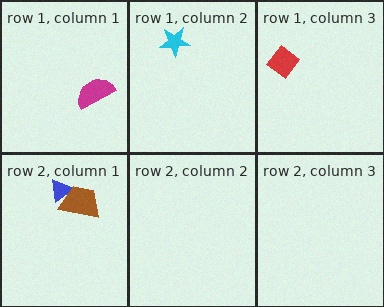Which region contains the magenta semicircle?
The row 1, column 1 region.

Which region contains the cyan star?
The row 1, column 2 region.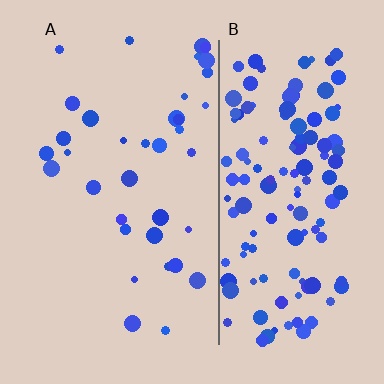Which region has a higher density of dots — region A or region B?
B (the right).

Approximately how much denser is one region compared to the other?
Approximately 3.7× — region B over region A.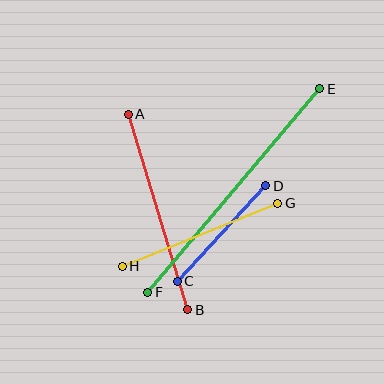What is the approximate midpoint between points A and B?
The midpoint is at approximately (158, 212) pixels.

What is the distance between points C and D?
The distance is approximately 130 pixels.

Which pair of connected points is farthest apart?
Points E and F are farthest apart.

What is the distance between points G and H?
The distance is approximately 168 pixels.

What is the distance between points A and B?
The distance is approximately 204 pixels.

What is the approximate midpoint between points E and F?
The midpoint is at approximately (234, 190) pixels.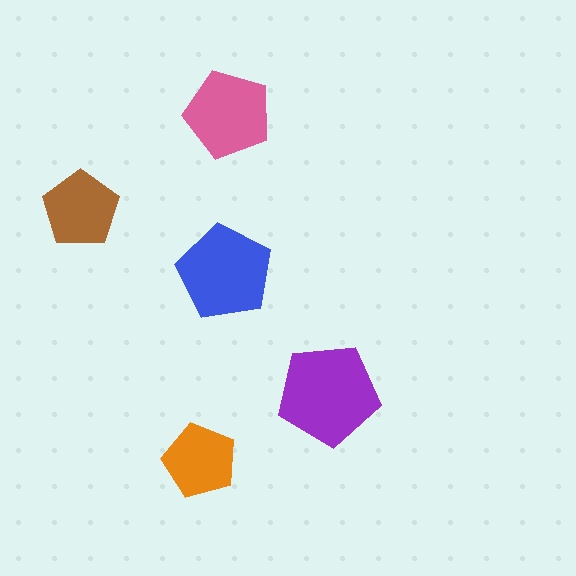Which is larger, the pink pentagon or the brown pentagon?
The pink one.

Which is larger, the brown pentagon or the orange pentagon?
The brown one.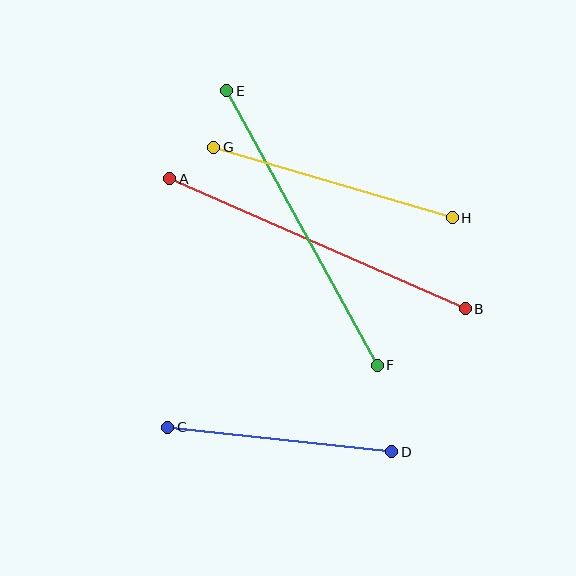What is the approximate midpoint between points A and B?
The midpoint is at approximately (317, 244) pixels.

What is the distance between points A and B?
The distance is approximately 323 pixels.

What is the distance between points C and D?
The distance is approximately 225 pixels.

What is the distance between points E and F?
The distance is approximately 313 pixels.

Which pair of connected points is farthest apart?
Points A and B are farthest apart.